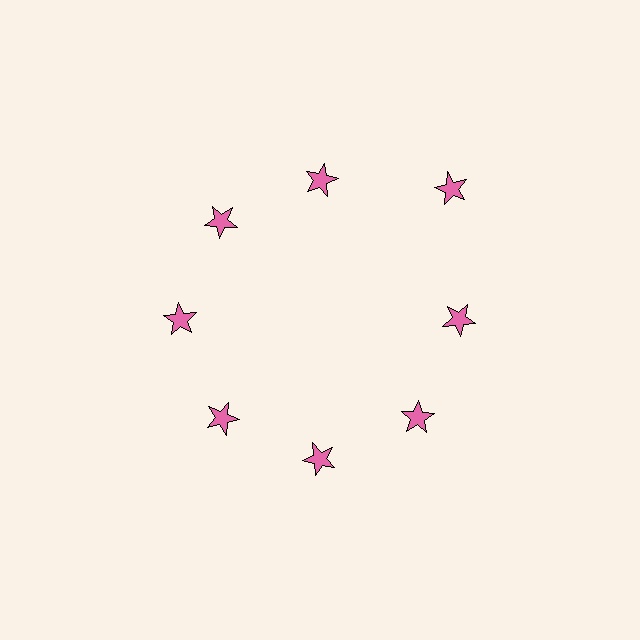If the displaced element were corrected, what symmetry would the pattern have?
It would have 8-fold rotational symmetry — the pattern would map onto itself every 45 degrees.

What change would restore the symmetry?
The symmetry would be restored by moving it inward, back onto the ring so that all 8 stars sit at equal angles and equal distance from the center.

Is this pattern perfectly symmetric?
No. The 8 pink stars are arranged in a ring, but one element near the 2 o'clock position is pushed outward from the center, breaking the 8-fold rotational symmetry.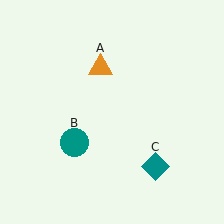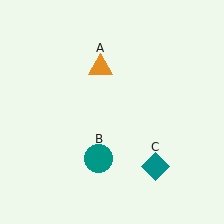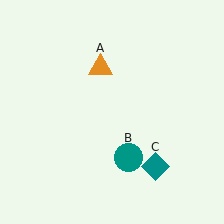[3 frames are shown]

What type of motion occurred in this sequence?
The teal circle (object B) rotated counterclockwise around the center of the scene.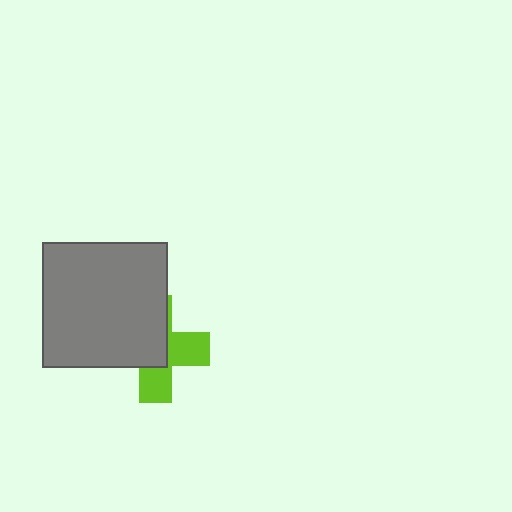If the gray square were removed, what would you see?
You would see the complete lime cross.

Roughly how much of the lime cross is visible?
About half of it is visible (roughly 45%).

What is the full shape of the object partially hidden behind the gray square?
The partially hidden object is a lime cross.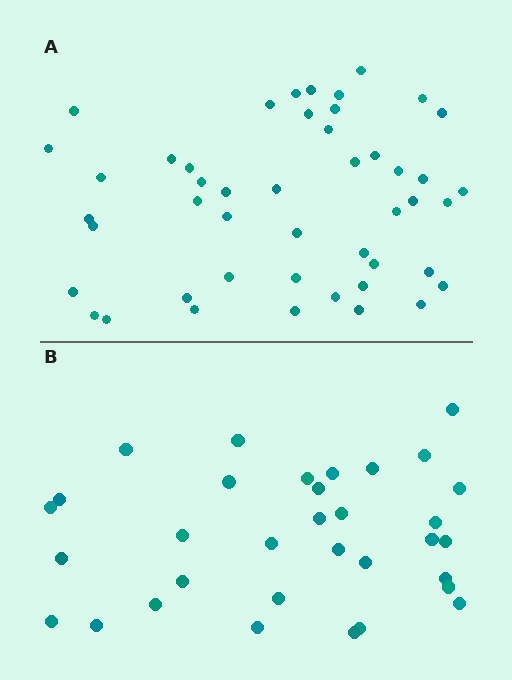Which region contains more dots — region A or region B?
Region A (the top region) has more dots.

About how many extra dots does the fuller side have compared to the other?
Region A has approximately 15 more dots than region B.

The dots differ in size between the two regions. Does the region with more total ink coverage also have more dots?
No. Region B has more total ink coverage because its dots are larger, but region A actually contains more individual dots. Total area can be misleading — the number of items is what matters here.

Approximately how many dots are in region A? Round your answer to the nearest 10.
About 50 dots. (The exact count is 47, which rounds to 50.)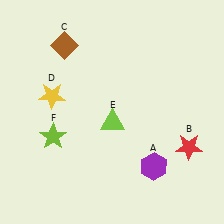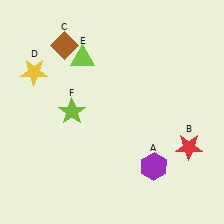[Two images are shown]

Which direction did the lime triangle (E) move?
The lime triangle (E) moved up.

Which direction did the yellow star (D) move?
The yellow star (D) moved up.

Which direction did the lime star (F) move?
The lime star (F) moved up.